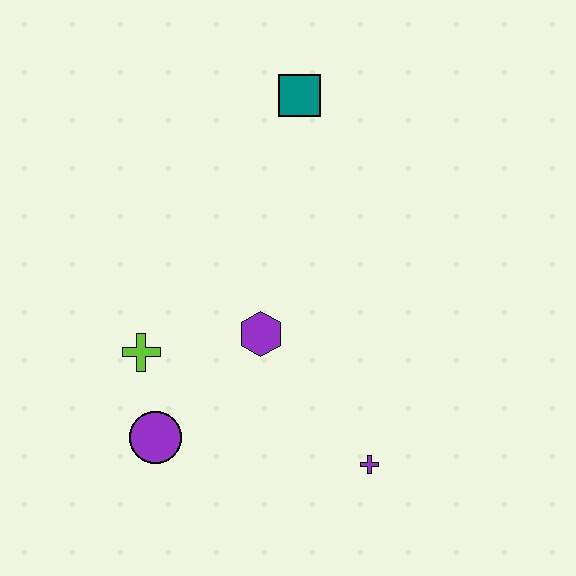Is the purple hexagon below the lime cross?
No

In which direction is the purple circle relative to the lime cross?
The purple circle is below the lime cross.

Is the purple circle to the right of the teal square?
No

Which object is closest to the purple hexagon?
The lime cross is closest to the purple hexagon.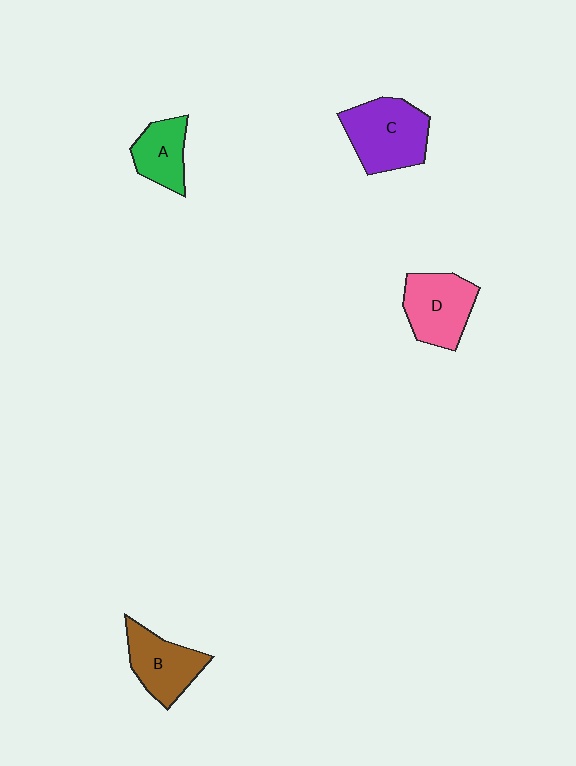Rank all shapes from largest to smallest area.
From largest to smallest: C (purple), D (pink), B (brown), A (green).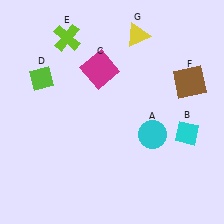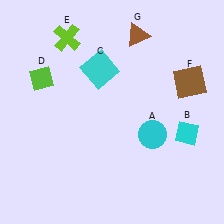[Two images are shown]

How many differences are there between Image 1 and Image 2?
There are 2 differences between the two images.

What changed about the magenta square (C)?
In Image 1, C is magenta. In Image 2, it changed to cyan.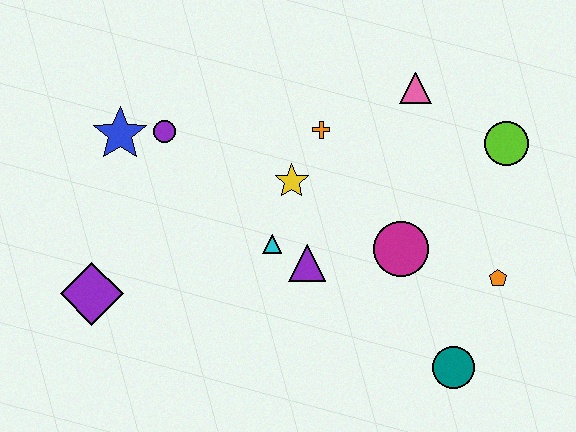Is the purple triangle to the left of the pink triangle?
Yes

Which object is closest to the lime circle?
The pink triangle is closest to the lime circle.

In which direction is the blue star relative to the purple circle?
The blue star is to the left of the purple circle.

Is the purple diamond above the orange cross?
No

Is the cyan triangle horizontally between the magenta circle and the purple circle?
Yes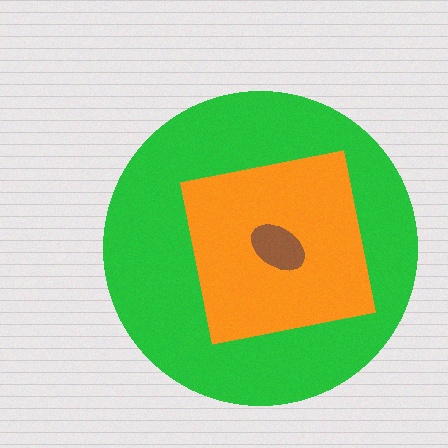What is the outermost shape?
The green circle.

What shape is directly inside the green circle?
The orange square.